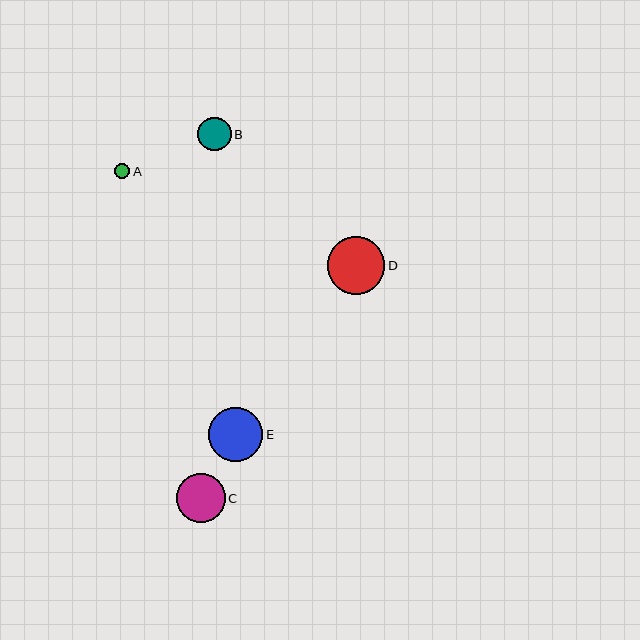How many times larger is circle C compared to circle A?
Circle C is approximately 3.2 times the size of circle A.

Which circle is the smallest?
Circle A is the smallest with a size of approximately 15 pixels.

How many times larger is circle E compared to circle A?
Circle E is approximately 3.5 times the size of circle A.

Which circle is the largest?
Circle D is the largest with a size of approximately 57 pixels.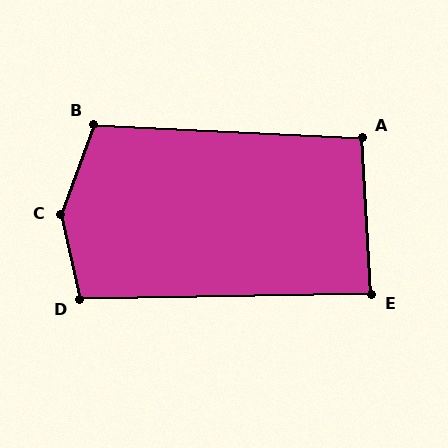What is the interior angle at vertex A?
Approximately 96 degrees (obtuse).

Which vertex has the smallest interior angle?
E, at approximately 88 degrees.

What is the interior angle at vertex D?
Approximately 101 degrees (obtuse).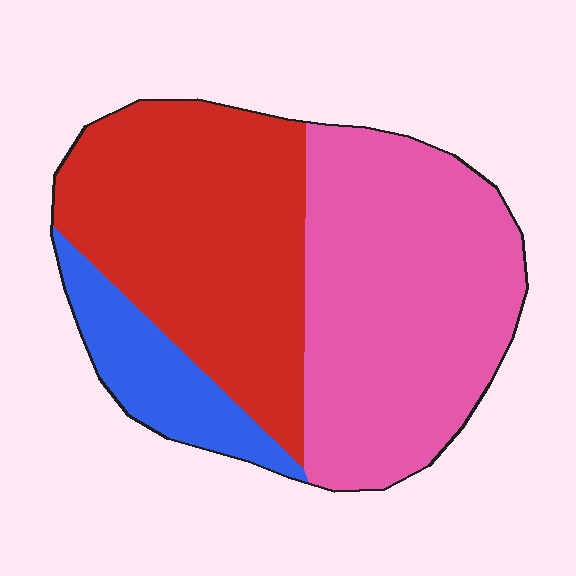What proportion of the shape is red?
Red covers about 40% of the shape.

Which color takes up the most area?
Pink, at roughly 45%.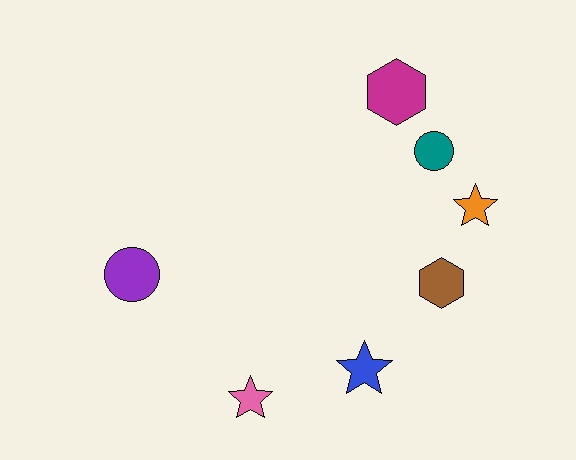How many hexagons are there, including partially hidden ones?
There are 2 hexagons.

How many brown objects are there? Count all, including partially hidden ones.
There is 1 brown object.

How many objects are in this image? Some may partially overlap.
There are 7 objects.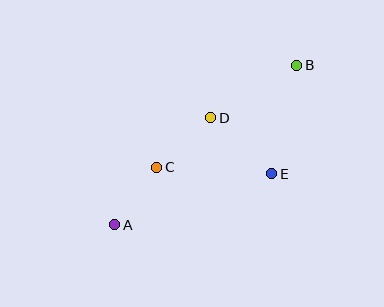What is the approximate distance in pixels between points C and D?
The distance between C and D is approximately 73 pixels.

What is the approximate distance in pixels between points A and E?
The distance between A and E is approximately 165 pixels.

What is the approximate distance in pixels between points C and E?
The distance between C and E is approximately 115 pixels.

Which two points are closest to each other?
Points A and C are closest to each other.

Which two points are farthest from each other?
Points A and B are farthest from each other.